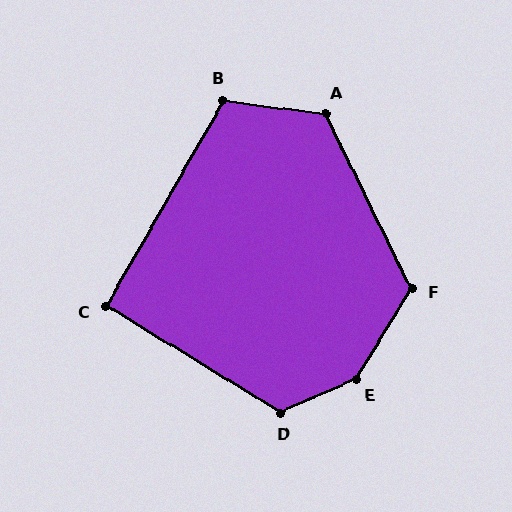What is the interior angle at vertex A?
Approximately 123 degrees (obtuse).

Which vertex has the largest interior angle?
E, at approximately 145 degrees.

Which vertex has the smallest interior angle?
C, at approximately 92 degrees.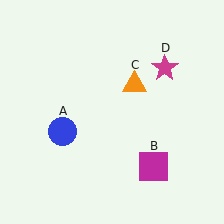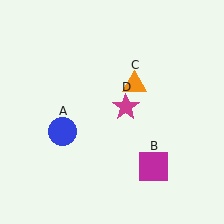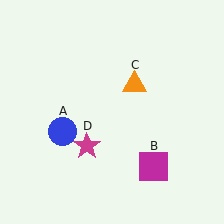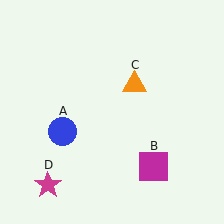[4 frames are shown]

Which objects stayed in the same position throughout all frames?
Blue circle (object A) and magenta square (object B) and orange triangle (object C) remained stationary.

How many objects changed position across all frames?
1 object changed position: magenta star (object D).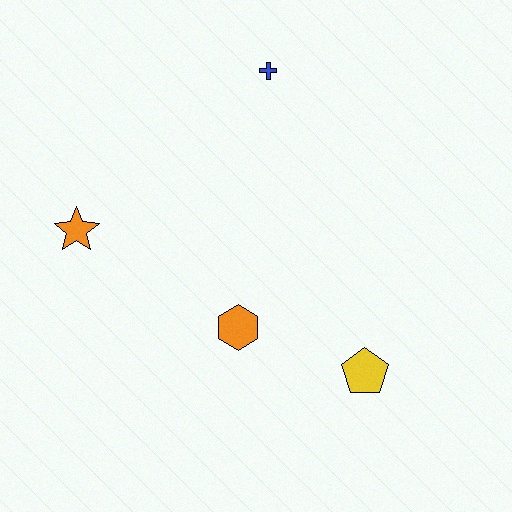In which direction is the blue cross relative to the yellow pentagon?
The blue cross is above the yellow pentagon.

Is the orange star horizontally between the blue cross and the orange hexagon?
No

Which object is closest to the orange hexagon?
The yellow pentagon is closest to the orange hexagon.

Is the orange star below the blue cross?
Yes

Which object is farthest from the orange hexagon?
The blue cross is farthest from the orange hexagon.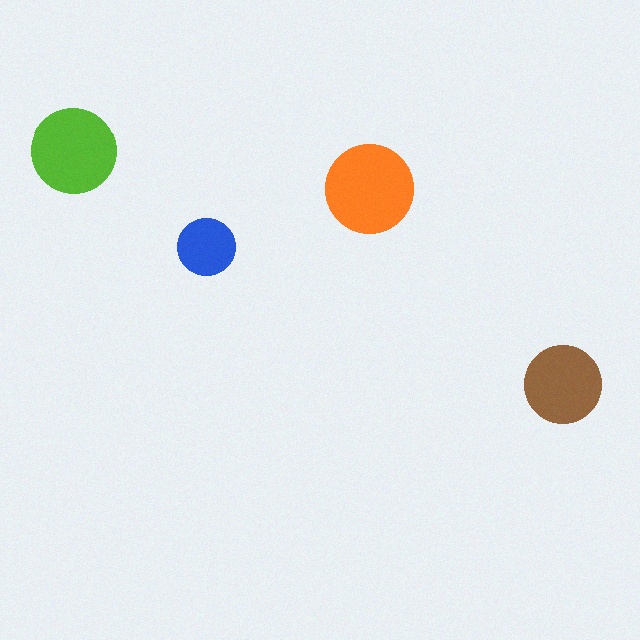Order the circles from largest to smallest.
the orange one, the lime one, the brown one, the blue one.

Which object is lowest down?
The brown circle is bottommost.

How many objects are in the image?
There are 4 objects in the image.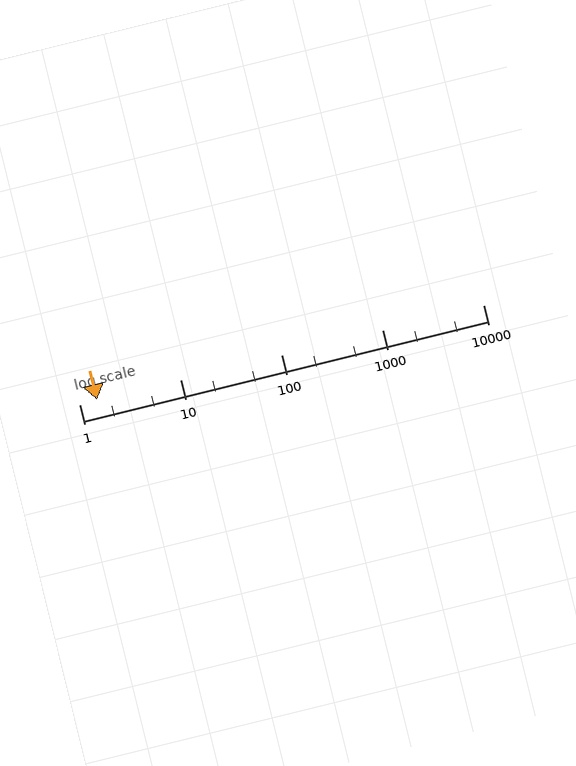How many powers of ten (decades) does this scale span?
The scale spans 4 decades, from 1 to 10000.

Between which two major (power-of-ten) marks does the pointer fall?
The pointer is between 1 and 10.